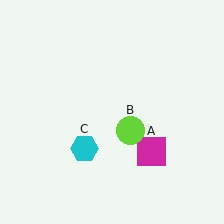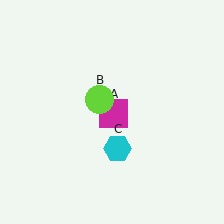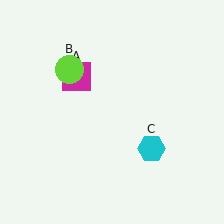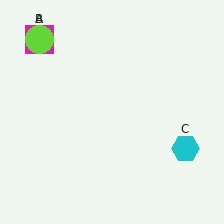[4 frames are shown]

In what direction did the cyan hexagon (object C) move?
The cyan hexagon (object C) moved right.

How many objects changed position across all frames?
3 objects changed position: magenta square (object A), lime circle (object B), cyan hexagon (object C).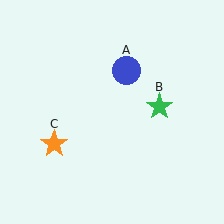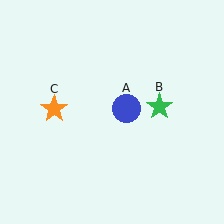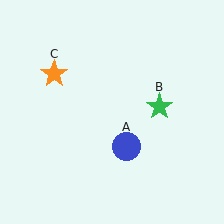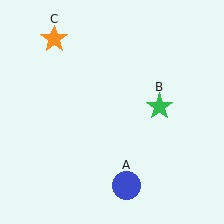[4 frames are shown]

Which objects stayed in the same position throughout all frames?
Green star (object B) remained stationary.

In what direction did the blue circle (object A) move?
The blue circle (object A) moved down.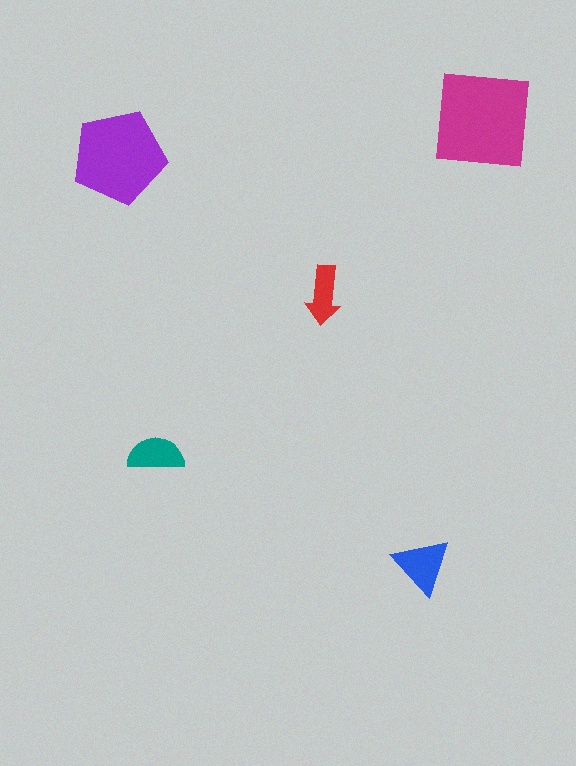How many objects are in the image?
There are 5 objects in the image.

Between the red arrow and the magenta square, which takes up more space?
The magenta square.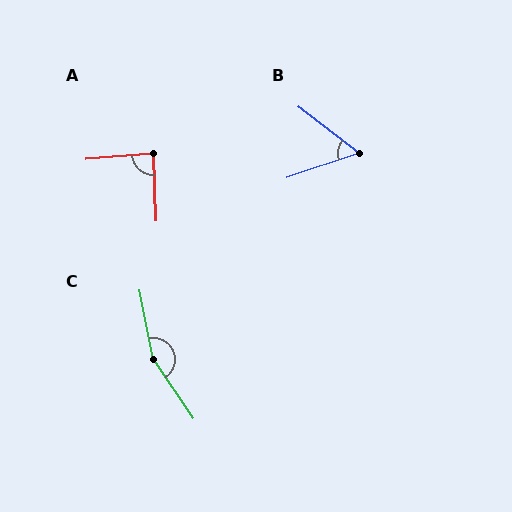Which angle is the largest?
C, at approximately 157 degrees.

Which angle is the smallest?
B, at approximately 57 degrees.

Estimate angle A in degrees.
Approximately 88 degrees.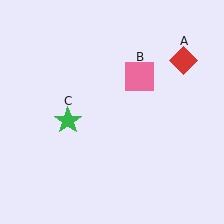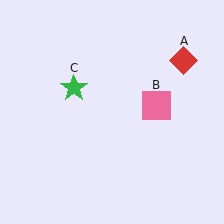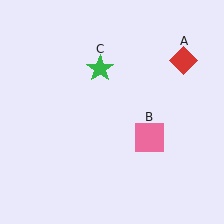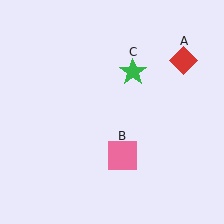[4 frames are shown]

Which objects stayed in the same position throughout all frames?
Red diamond (object A) remained stationary.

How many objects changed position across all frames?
2 objects changed position: pink square (object B), green star (object C).